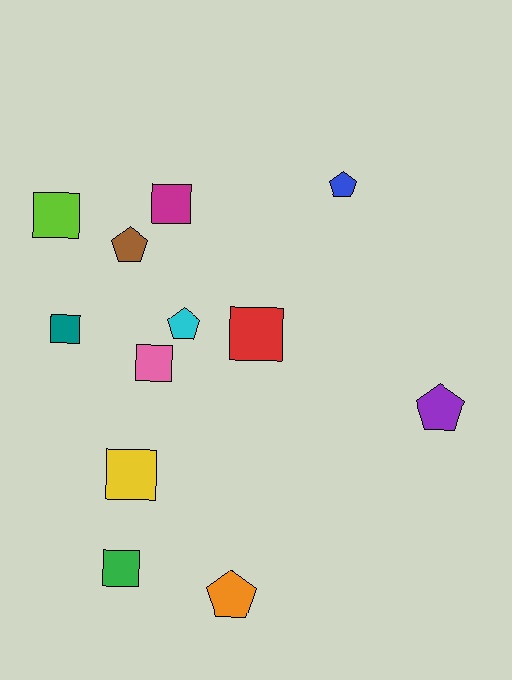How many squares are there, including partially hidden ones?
There are 7 squares.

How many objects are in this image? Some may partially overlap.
There are 12 objects.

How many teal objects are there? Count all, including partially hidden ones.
There is 1 teal object.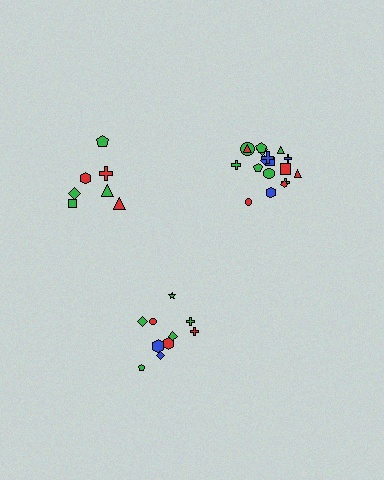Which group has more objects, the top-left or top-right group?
The top-right group.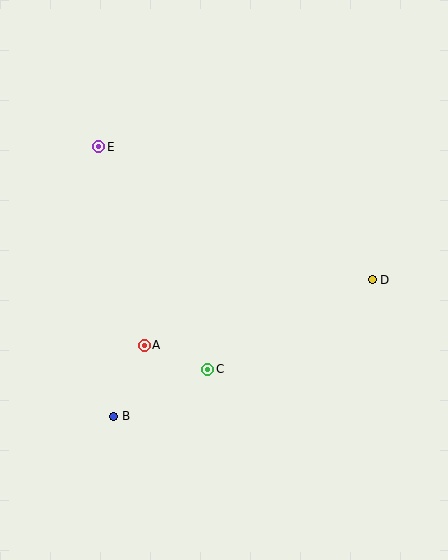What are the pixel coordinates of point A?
Point A is at (144, 345).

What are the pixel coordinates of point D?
Point D is at (372, 280).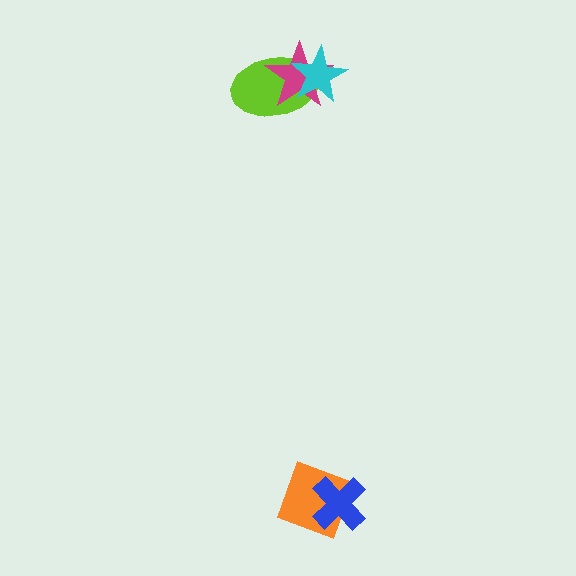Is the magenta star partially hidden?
Yes, it is partially covered by another shape.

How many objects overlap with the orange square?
1 object overlaps with the orange square.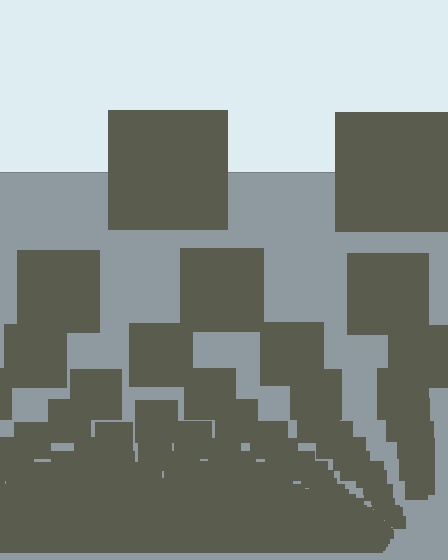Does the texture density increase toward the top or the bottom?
Density increases toward the bottom.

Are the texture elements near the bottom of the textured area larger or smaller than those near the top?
Smaller. The gradient is inverted — elements near the bottom are smaller and denser.